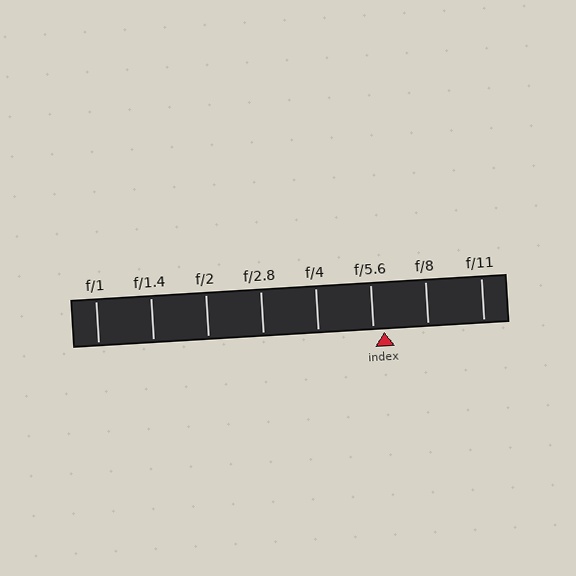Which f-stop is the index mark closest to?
The index mark is closest to f/5.6.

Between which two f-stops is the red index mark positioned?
The index mark is between f/5.6 and f/8.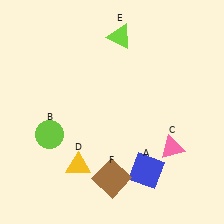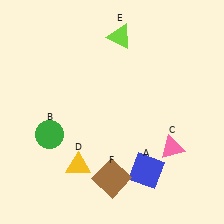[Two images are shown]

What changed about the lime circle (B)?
In Image 1, B is lime. In Image 2, it changed to green.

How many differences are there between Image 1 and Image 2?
There is 1 difference between the two images.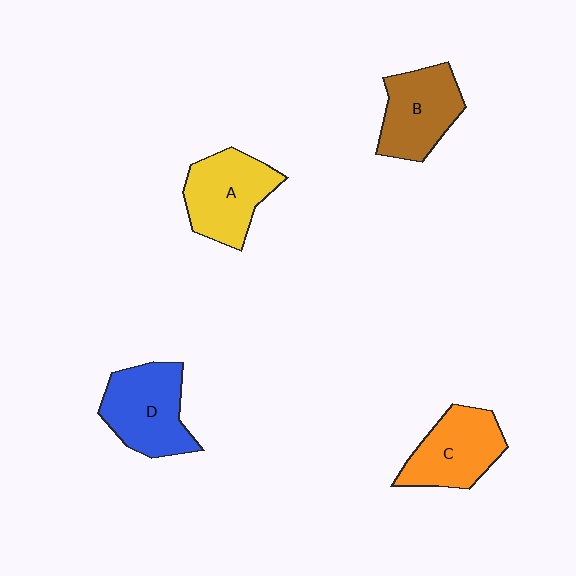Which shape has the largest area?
Shape D (blue).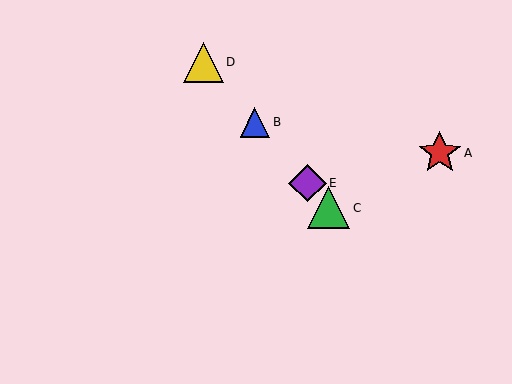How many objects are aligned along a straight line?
4 objects (B, C, D, E) are aligned along a straight line.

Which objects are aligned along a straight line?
Objects B, C, D, E are aligned along a straight line.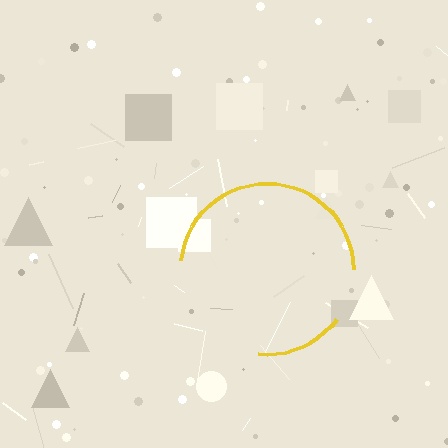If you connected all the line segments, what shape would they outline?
They would outline a circle.